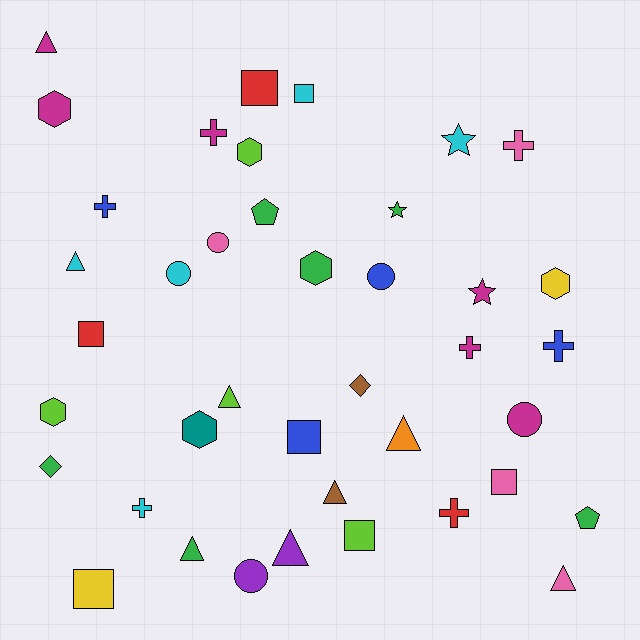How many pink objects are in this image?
There are 4 pink objects.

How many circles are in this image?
There are 5 circles.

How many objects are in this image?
There are 40 objects.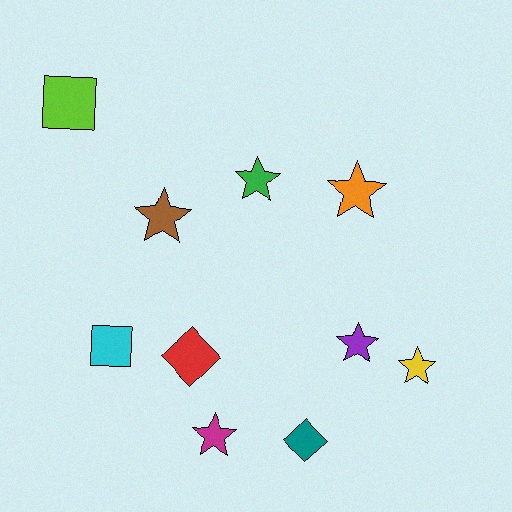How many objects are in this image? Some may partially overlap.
There are 10 objects.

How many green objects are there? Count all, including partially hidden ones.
There is 1 green object.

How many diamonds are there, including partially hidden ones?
There are 2 diamonds.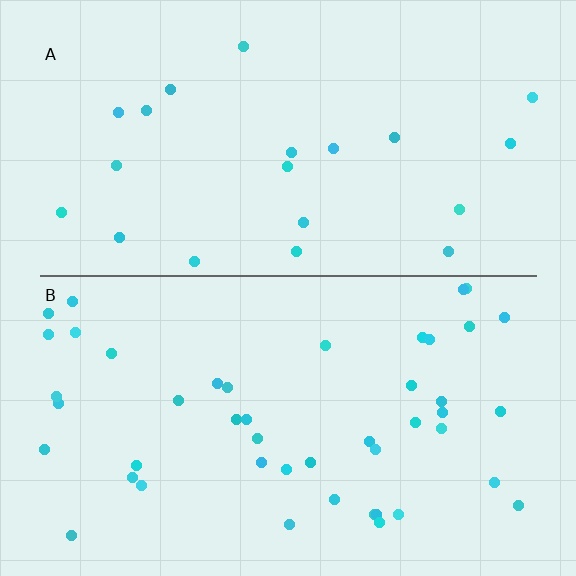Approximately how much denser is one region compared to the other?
Approximately 2.2× — region B over region A.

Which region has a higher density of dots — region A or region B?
B (the bottom).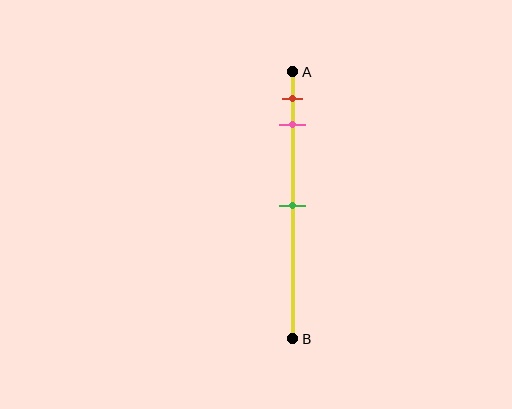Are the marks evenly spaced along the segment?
No, the marks are not evenly spaced.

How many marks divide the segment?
There are 3 marks dividing the segment.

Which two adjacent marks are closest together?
The red and pink marks are the closest adjacent pair.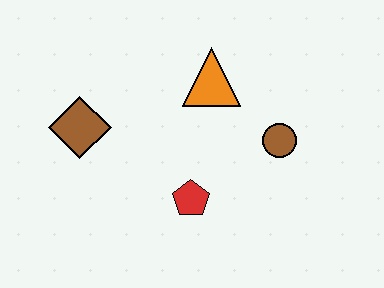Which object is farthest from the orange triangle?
The brown diamond is farthest from the orange triangle.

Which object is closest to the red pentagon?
The brown circle is closest to the red pentagon.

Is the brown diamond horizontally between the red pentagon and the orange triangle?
No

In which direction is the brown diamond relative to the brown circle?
The brown diamond is to the left of the brown circle.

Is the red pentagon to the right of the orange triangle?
No